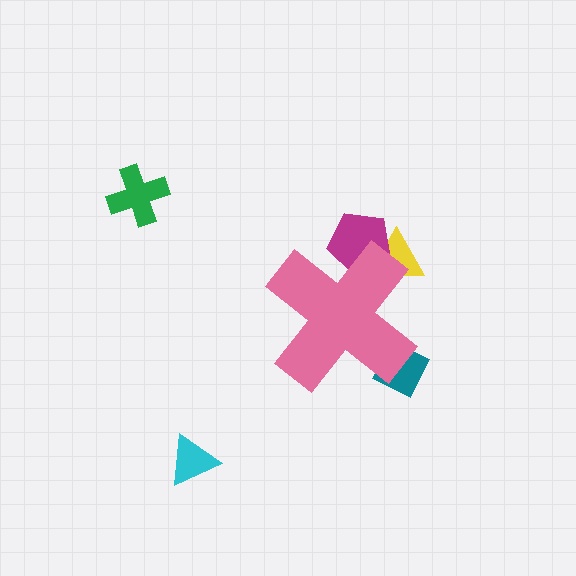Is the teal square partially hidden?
Yes, the teal square is partially hidden behind the pink cross.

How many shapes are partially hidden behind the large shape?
3 shapes are partially hidden.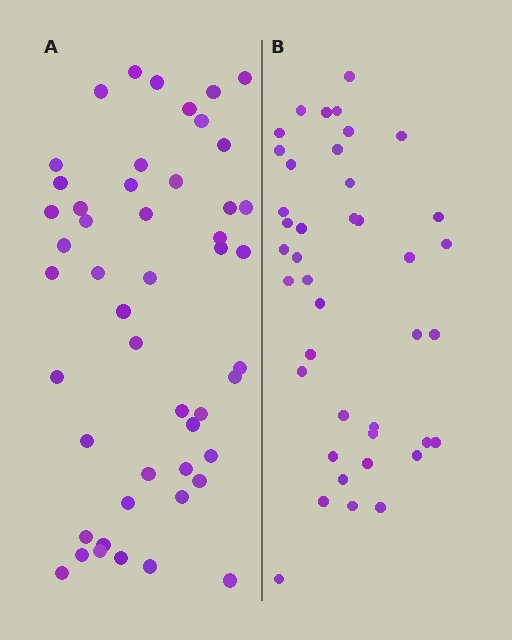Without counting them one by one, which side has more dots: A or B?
Region A (the left region) has more dots.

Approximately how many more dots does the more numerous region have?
Region A has roughly 8 or so more dots than region B.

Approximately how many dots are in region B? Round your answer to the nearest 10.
About 40 dots. (The exact count is 41, which rounds to 40.)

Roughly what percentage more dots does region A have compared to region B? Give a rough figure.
About 20% more.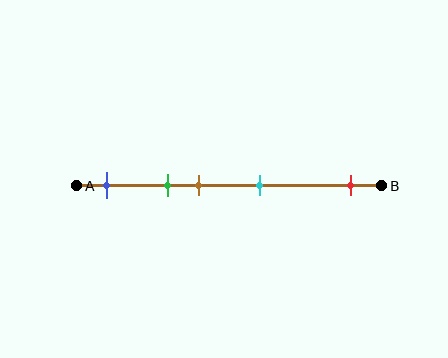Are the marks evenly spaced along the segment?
No, the marks are not evenly spaced.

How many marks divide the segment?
There are 5 marks dividing the segment.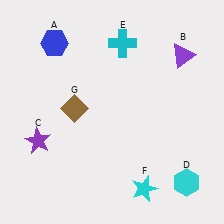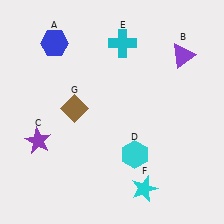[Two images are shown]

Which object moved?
The cyan hexagon (D) moved left.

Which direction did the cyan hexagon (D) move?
The cyan hexagon (D) moved left.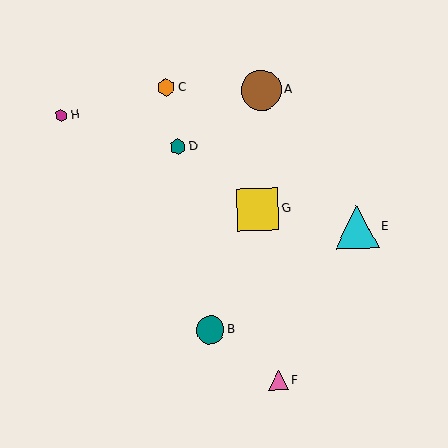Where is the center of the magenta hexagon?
The center of the magenta hexagon is at (61, 115).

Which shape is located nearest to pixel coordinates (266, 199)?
The yellow square (labeled G) at (258, 209) is nearest to that location.